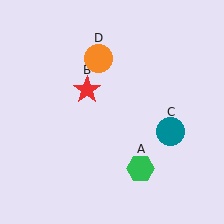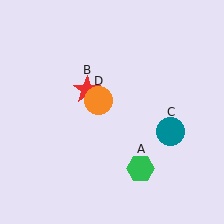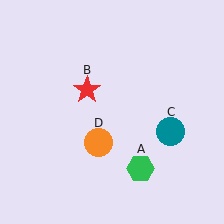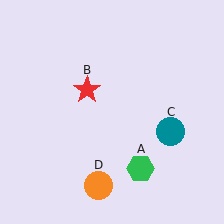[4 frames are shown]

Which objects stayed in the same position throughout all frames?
Green hexagon (object A) and red star (object B) and teal circle (object C) remained stationary.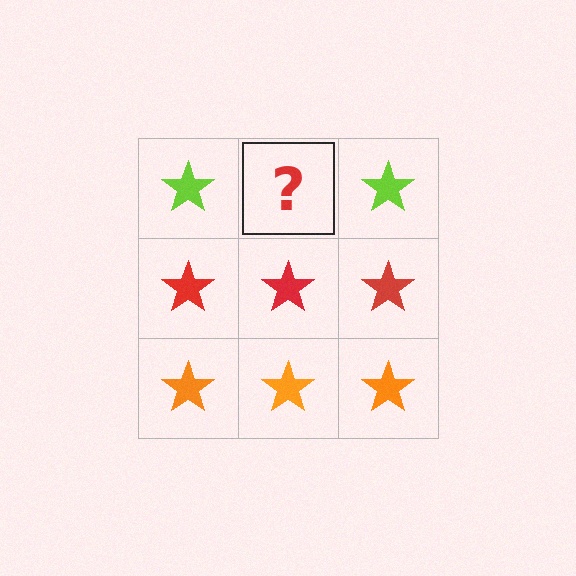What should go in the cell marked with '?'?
The missing cell should contain a lime star.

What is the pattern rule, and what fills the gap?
The rule is that each row has a consistent color. The gap should be filled with a lime star.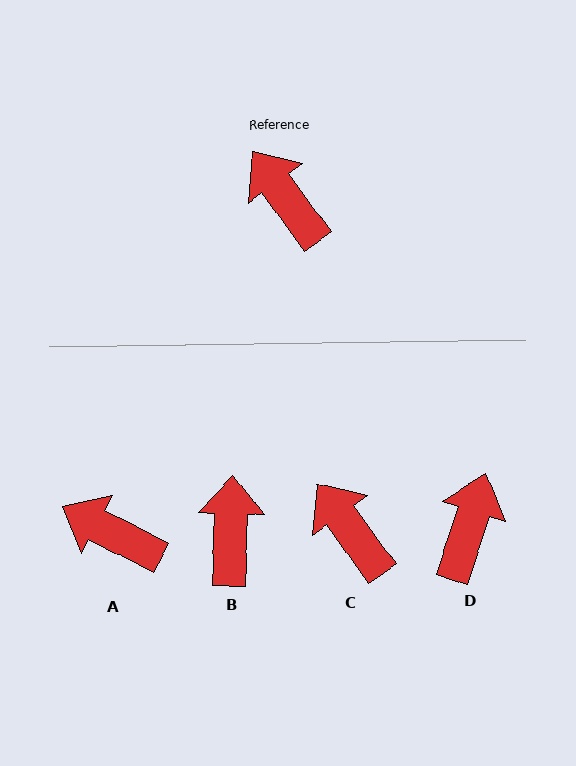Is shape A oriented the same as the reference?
No, it is off by about 26 degrees.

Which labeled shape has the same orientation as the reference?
C.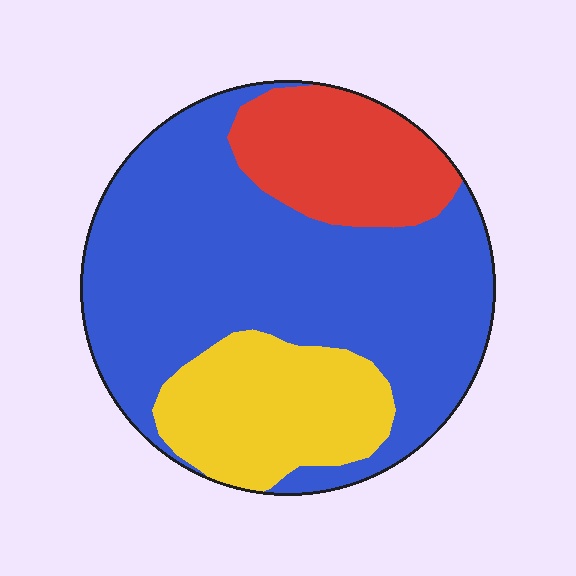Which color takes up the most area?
Blue, at roughly 60%.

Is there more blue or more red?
Blue.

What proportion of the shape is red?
Red covers around 20% of the shape.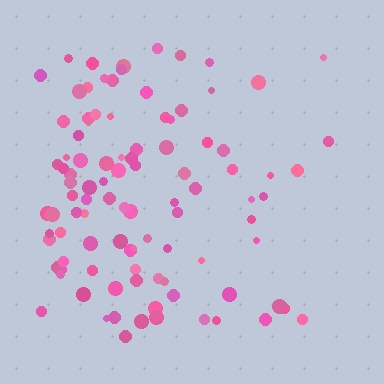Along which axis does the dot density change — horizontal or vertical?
Horizontal.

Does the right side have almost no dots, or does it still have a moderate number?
Still a moderate number, just noticeably fewer than the left.